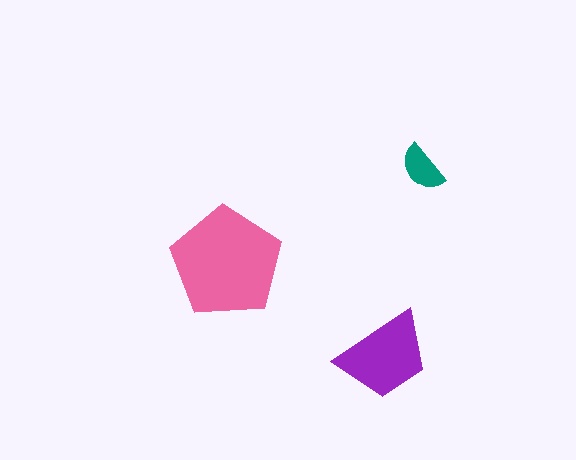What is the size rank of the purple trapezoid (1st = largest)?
2nd.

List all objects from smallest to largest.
The teal semicircle, the purple trapezoid, the pink pentagon.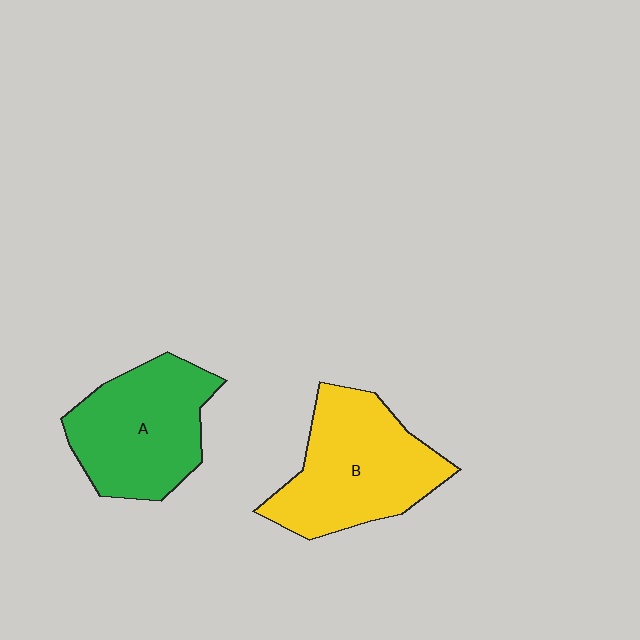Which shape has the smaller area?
Shape A (green).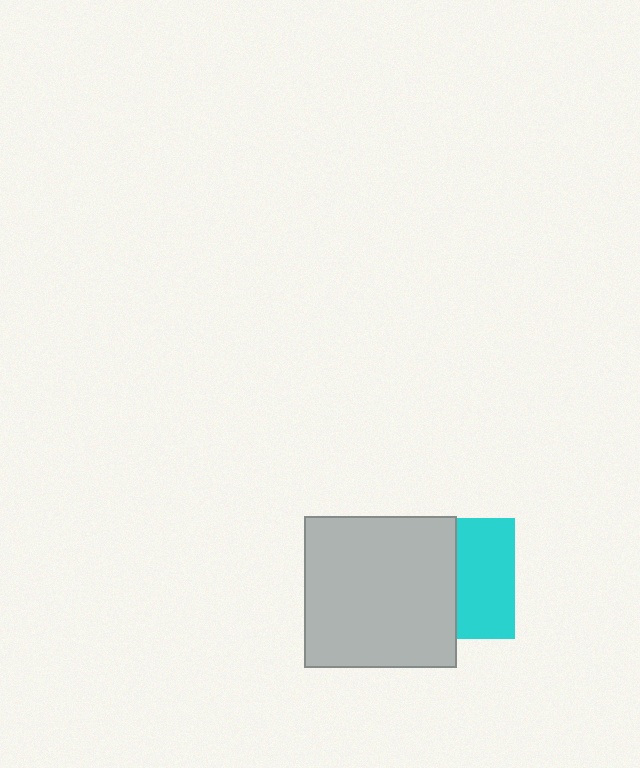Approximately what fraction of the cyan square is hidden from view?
Roughly 52% of the cyan square is hidden behind the light gray square.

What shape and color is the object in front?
The object in front is a light gray square.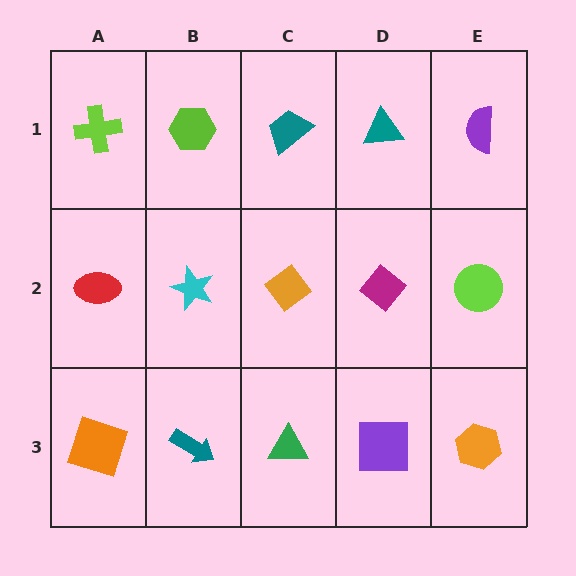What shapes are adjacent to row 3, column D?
A magenta diamond (row 2, column D), a green triangle (row 3, column C), an orange hexagon (row 3, column E).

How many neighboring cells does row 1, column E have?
2.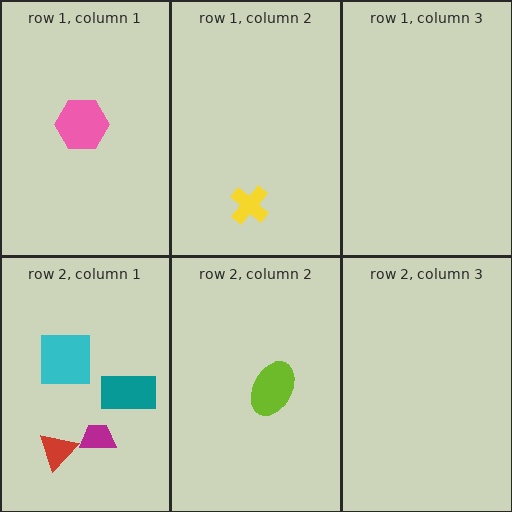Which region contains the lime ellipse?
The row 2, column 2 region.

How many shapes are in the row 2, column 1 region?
4.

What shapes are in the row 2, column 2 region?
The lime ellipse.